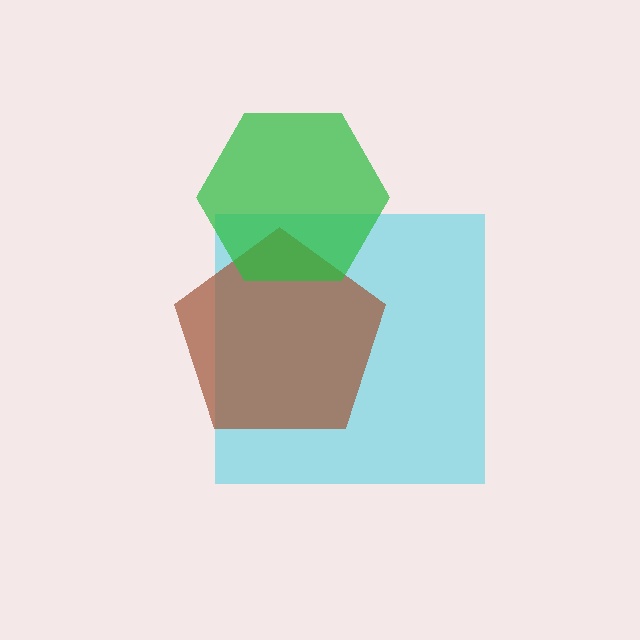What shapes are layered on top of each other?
The layered shapes are: a cyan square, a brown pentagon, a green hexagon.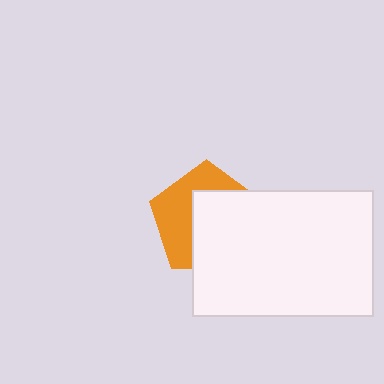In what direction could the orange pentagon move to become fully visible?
The orange pentagon could move toward the upper-left. That would shift it out from behind the white rectangle entirely.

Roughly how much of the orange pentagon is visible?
A small part of it is visible (roughly 43%).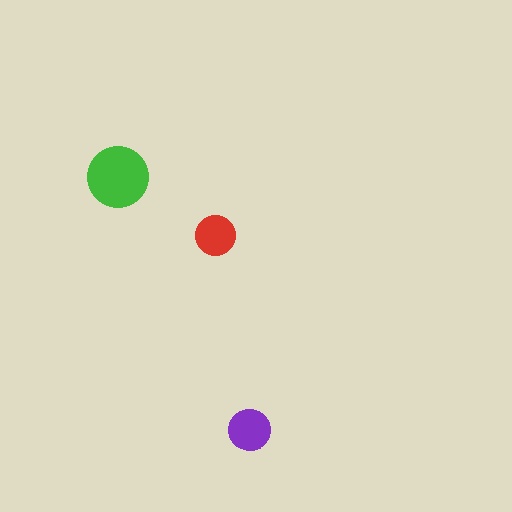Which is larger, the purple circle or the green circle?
The green one.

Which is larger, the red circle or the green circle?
The green one.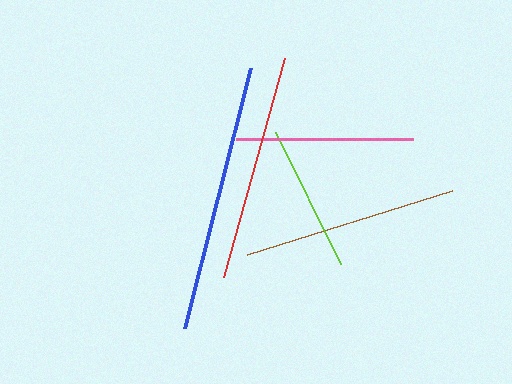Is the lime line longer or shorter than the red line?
The red line is longer than the lime line.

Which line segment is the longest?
The blue line is the longest at approximately 269 pixels.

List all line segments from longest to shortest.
From longest to shortest: blue, red, brown, pink, lime.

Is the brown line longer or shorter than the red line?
The red line is longer than the brown line.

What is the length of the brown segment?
The brown segment is approximately 215 pixels long.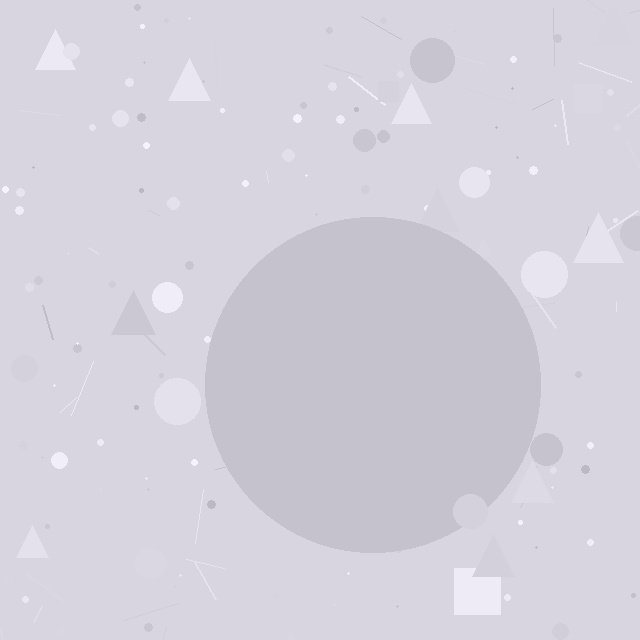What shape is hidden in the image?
A circle is hidden in the image.